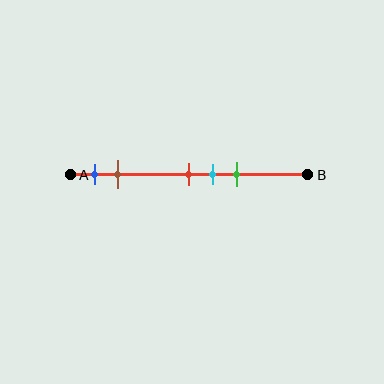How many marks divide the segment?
There are 5 marks dividing the segment.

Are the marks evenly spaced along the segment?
No, the marks are not evenly spaced.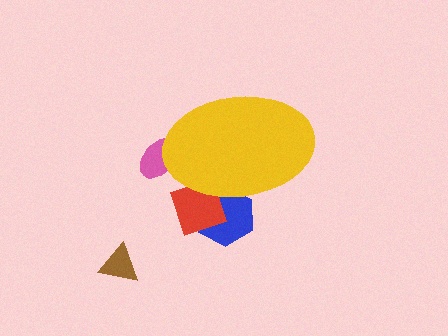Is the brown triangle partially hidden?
No, the brown triangle is fully visible.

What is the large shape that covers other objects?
A yellow ellipse.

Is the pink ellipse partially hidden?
Yes, the pink ellipse is partially hidden behind the yellow ellipse.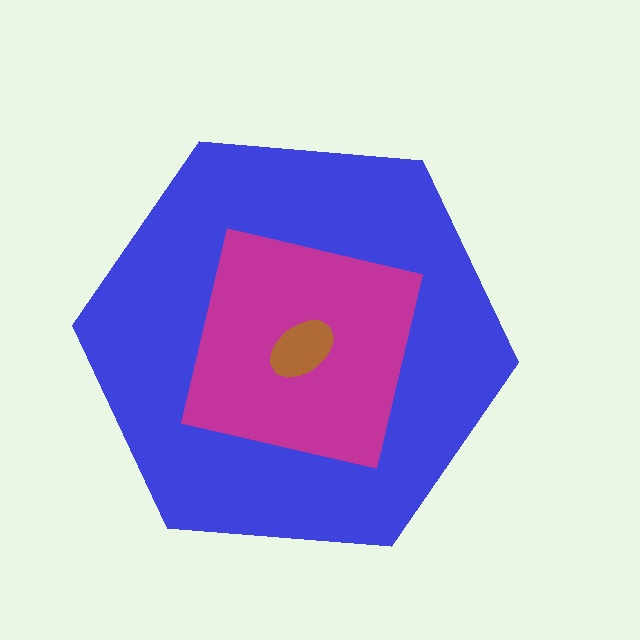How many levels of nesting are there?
3.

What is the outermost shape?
The blue hexagon.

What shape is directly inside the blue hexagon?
The magenta square.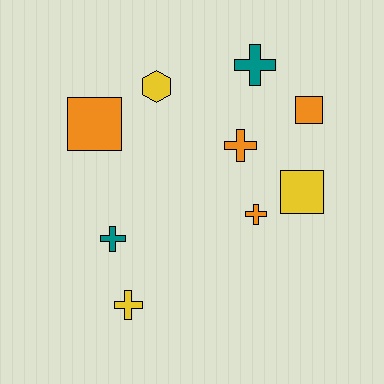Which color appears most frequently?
Orange, with 4 objects.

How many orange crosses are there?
There are 2 orange crosses.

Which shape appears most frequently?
Cross, with 5 objects.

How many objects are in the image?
There are 9 objects.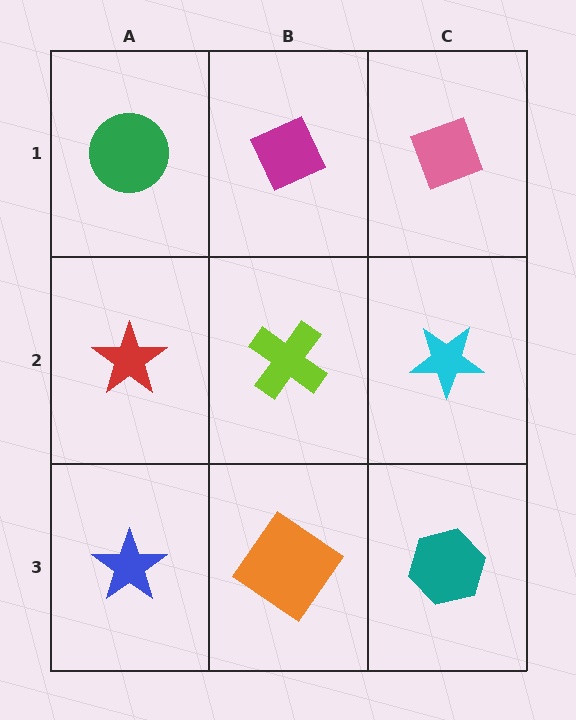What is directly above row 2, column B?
A magenta diamond.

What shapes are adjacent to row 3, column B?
A lime cross (row 2, column B), a blue star (row 3, column A), a teal hexagon (row 3, column C).